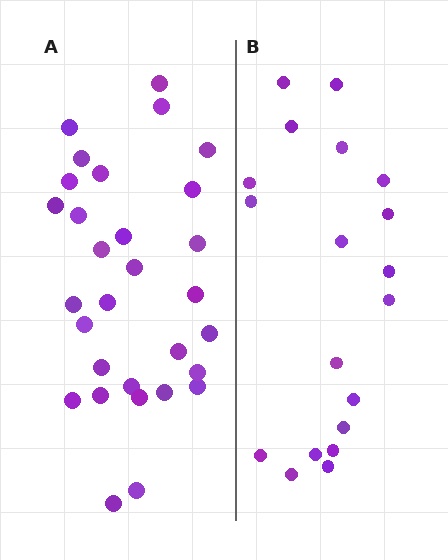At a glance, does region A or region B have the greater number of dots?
Region A (the left region) has more dots.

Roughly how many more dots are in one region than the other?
Region A has roughly 12 or so more dots than region B.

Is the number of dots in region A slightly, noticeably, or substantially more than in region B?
Region A has substantially more. The ratio is roughly 1.6 to 1.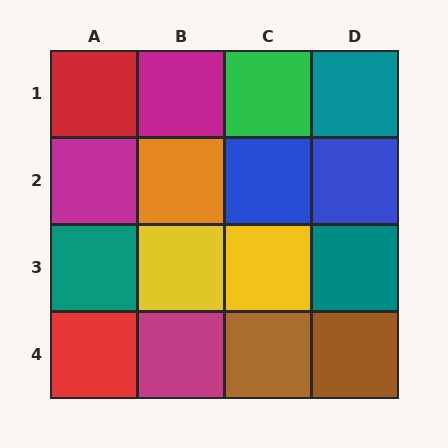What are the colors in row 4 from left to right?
Red, magenta, brown, brown.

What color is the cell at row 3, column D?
Teal.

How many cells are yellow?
2 cells are yellow.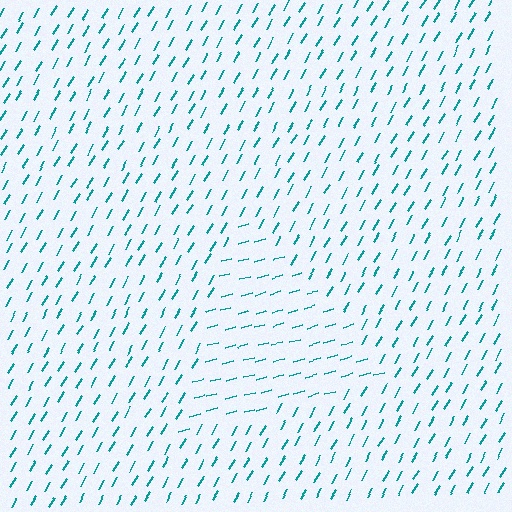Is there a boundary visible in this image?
Yes, there is a texture boundary formed by a change in line orientation.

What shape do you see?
I see a triangle.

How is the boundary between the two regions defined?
The boundary is defined purely by a change in line orientation (approximately 45 degrees difference). All lines are the same color and thickness.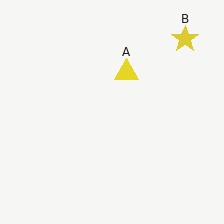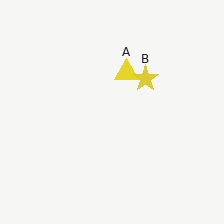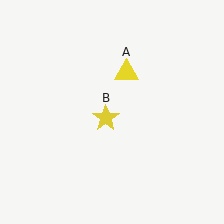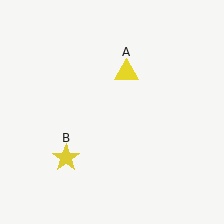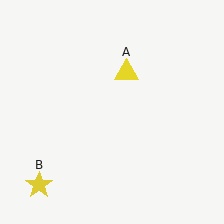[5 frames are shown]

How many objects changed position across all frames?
1 object changed position: yellow star (object B).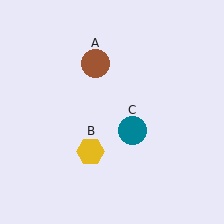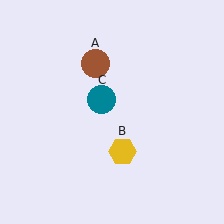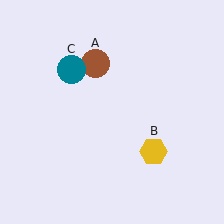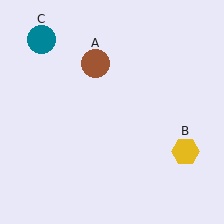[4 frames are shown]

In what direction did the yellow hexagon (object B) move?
The yellow hexagon (object B) moved right.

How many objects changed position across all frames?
2 objects changed position: yellow hexagon (object B), teal circle (object C).